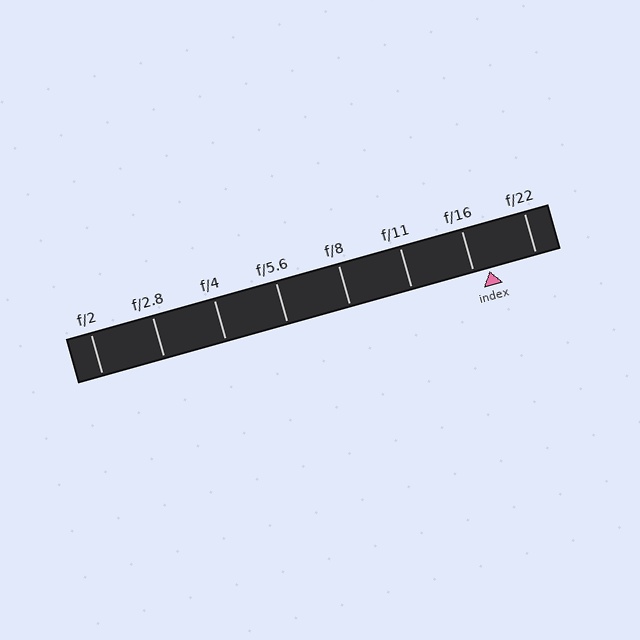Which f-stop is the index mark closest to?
The index mark is closest to f/16.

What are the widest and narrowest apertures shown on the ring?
The widest aperture shown is f/2 and the narrowest is f/22.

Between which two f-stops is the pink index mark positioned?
The index mark is between f/16 and f/22.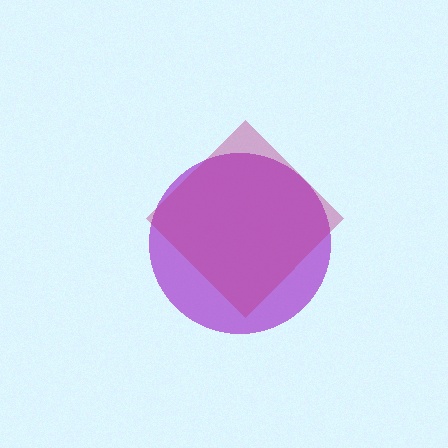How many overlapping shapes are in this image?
There are 2 overlapping shapes in the image.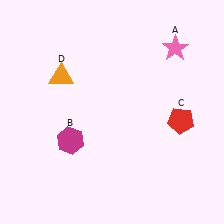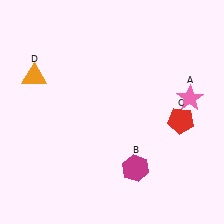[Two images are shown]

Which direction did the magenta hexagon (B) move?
The magenta hexagon (B) moved right.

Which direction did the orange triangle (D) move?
The orange triangle (D) moved left.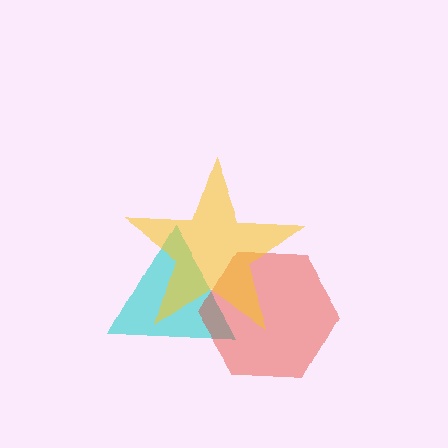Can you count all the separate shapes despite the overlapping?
Yes, there are 3 separate shapes.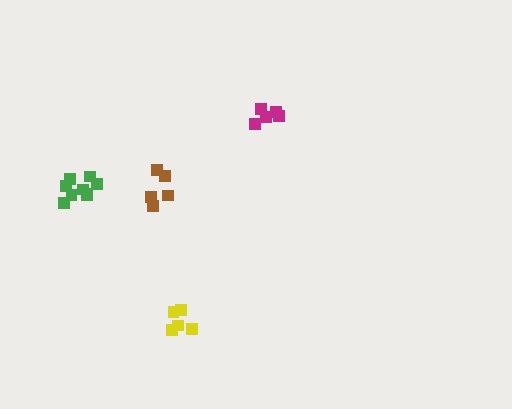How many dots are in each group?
Group 1: 9 dots, Group 2: 5 dots, Group 3: 5 dots, Group 4: 5 dots (24 total).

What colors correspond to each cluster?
The clusters are colored: green, brown, yellow, magenta.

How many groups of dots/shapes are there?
There are 4 groups.